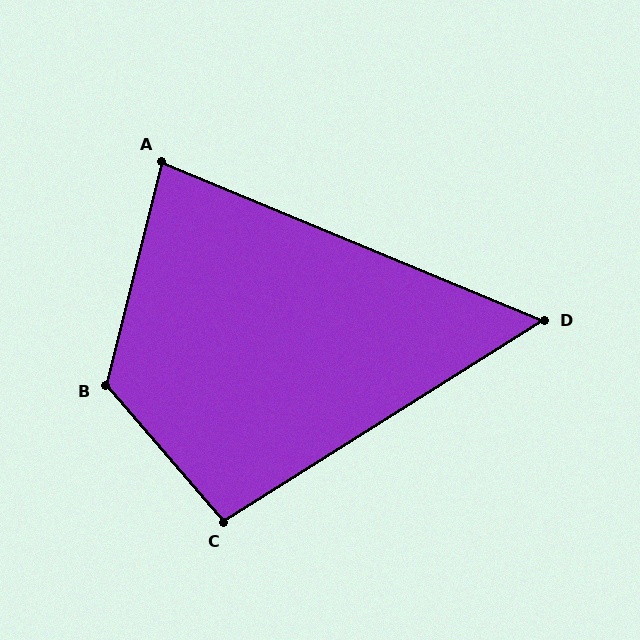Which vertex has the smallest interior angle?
D, at approximately 55 degrees.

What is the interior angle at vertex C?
Approximately 99 degrees (obtuse).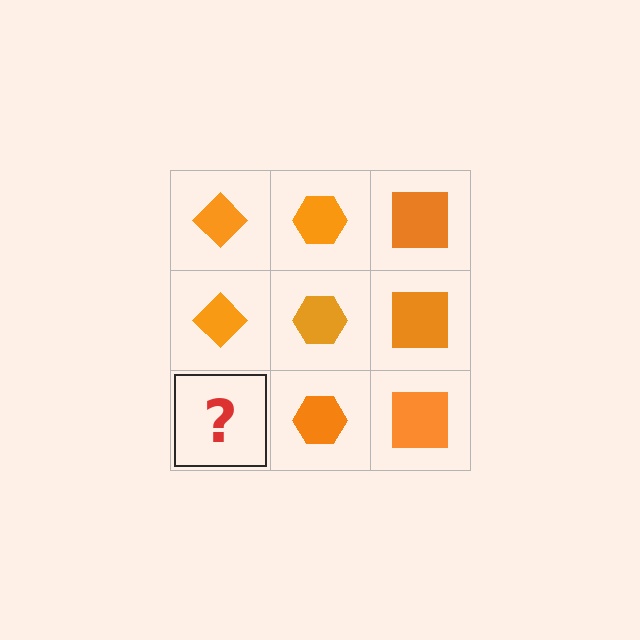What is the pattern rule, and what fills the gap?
The rule is that each column has a consistent shape. The gap should be filled with an orange diamond.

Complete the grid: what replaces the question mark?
The question mark should be replaced with an orange diamond.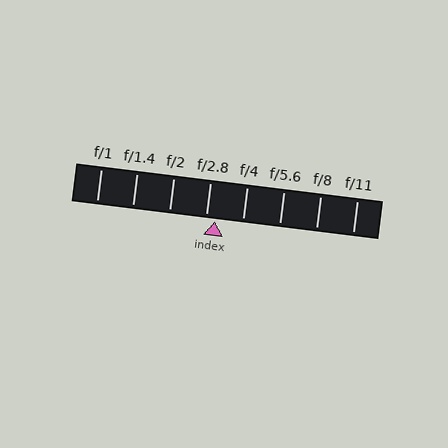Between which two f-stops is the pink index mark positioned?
The index mark is between f/2.8 and f/4.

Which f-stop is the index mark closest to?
The index mark is closest to f/2.8.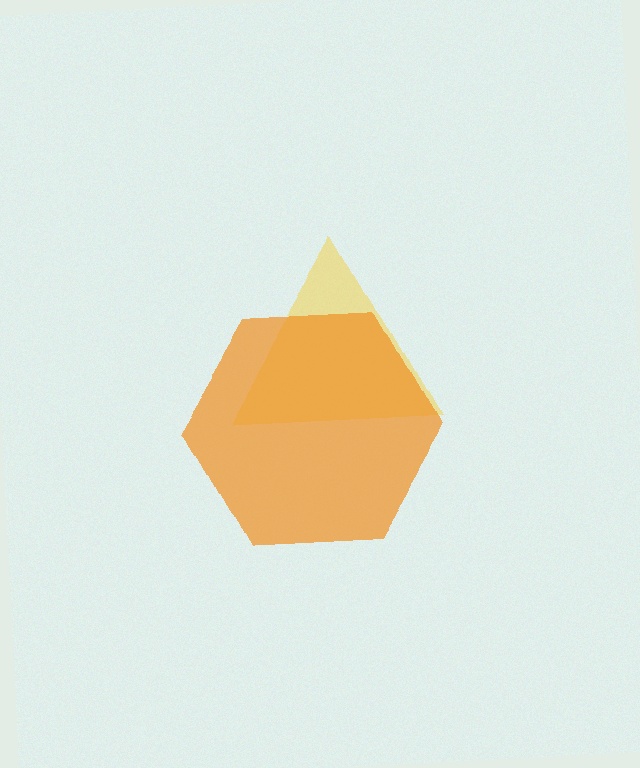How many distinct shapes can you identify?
There are 2 distinct shapes: a yellow triangle, an orange hexagon.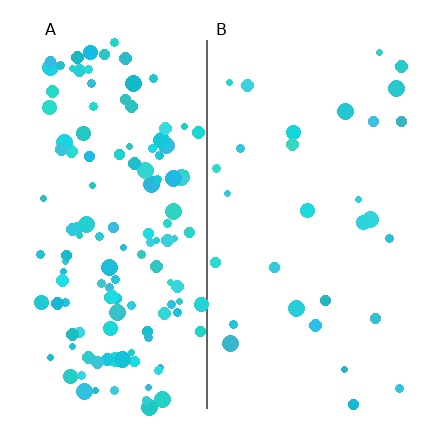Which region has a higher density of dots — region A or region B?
A (the left).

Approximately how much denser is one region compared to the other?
Approximately 4.7× — region A over region B.